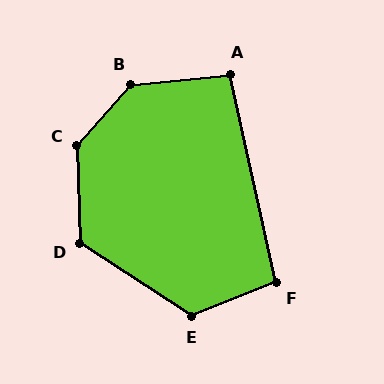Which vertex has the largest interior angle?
C, at approximately 138 degrees.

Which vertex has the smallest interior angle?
A, at approximately 97 degrees.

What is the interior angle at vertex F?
Approximately 99 degrees (obtuse).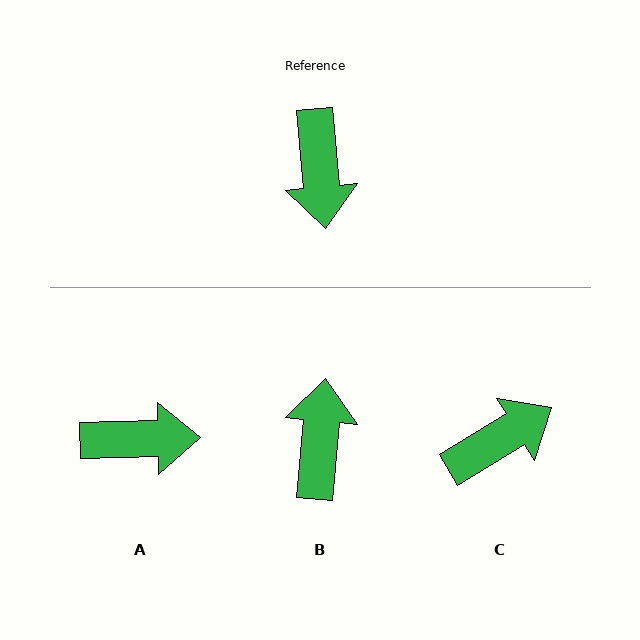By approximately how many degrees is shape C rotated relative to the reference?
Approximately 116 degrees counter-clockwise.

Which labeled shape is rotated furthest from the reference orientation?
B, about 170 degrees away.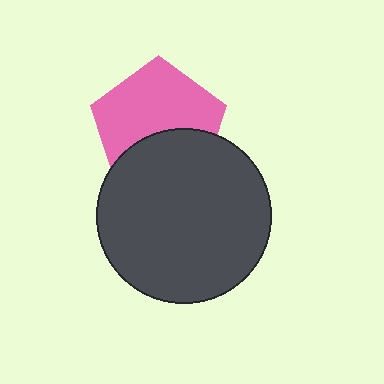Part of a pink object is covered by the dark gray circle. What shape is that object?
It is a pentagon.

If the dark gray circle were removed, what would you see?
You would see the complete pink pentagon.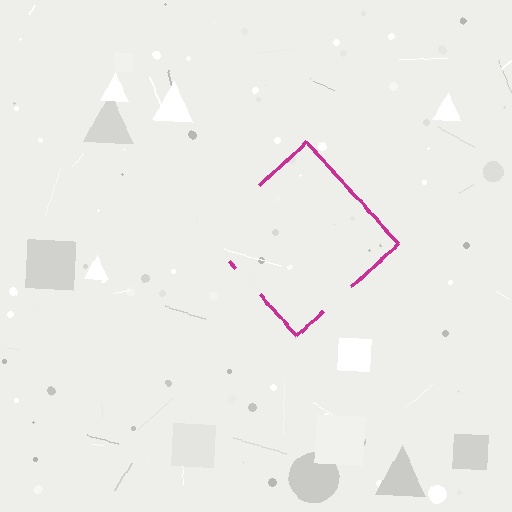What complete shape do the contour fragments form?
The contour fragments form a diamond.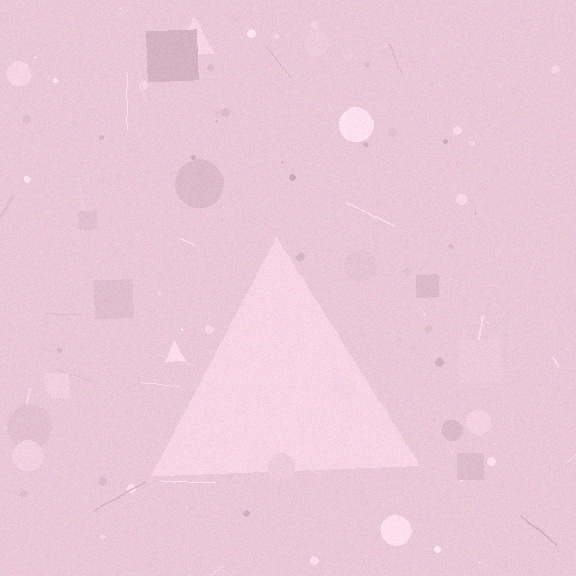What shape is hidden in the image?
A triangle is hidden in the image.